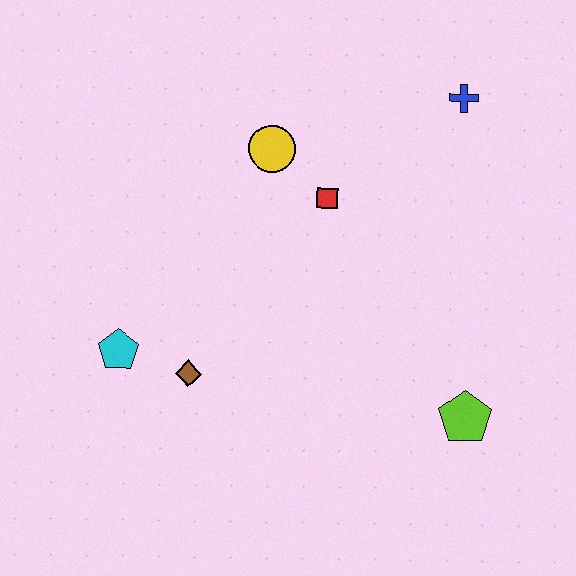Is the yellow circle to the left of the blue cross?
Yes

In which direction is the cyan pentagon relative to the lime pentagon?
The cyan pentagon is to the left of the lime pentagon.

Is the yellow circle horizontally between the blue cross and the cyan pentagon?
Yes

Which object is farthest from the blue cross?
The cyan pentagon is farthest from the blue cross.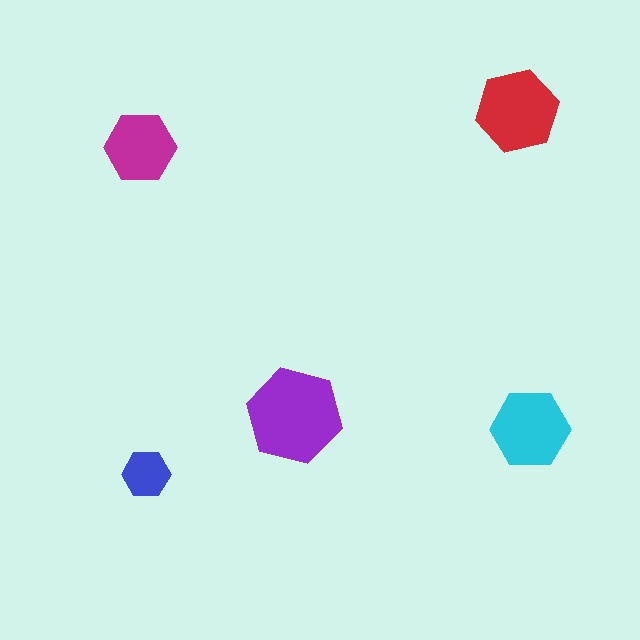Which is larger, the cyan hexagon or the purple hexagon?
The purple one.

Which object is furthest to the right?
The cyan hexagon is rightmost.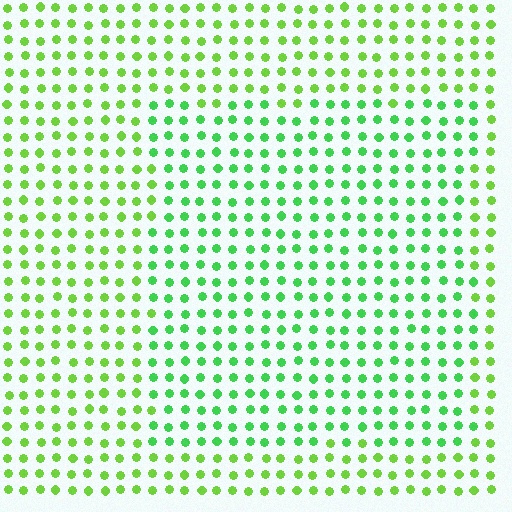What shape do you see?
I see a rectangle.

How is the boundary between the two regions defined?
The boundary is defined purely by a slight shift in hue (about 28 degrees). Spacing, size, and orientation are identical on both sides.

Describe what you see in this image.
The image is filled with small lime elements in a uniform arrangement. A rectangle-shaped region is visible where the elements are tinted to a slightly different hue, forming a subtle color boundary.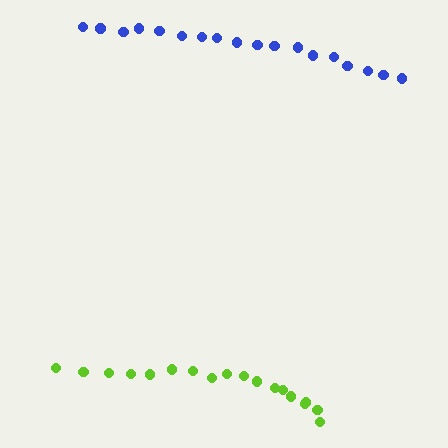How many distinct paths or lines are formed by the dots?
There are 2 distinct paths.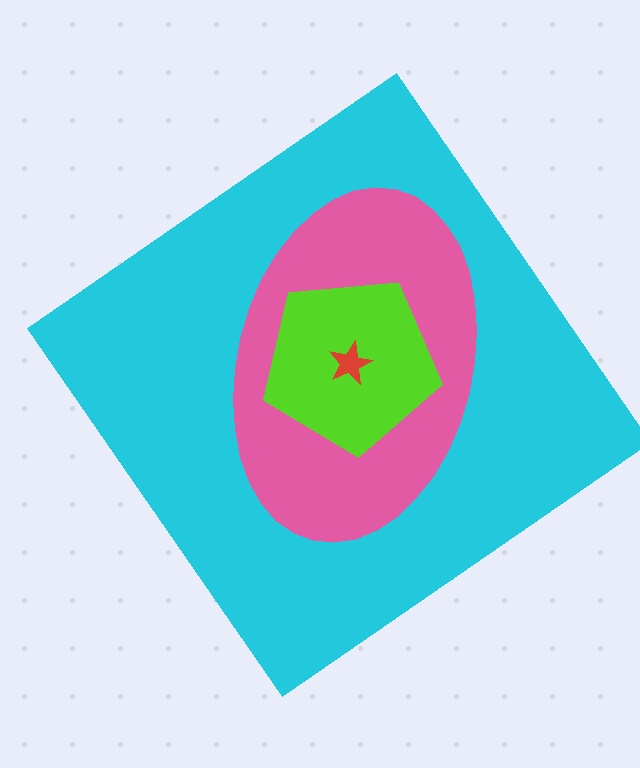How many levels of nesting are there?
4.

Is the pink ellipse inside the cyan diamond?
Yes.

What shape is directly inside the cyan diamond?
The pink ellipse.